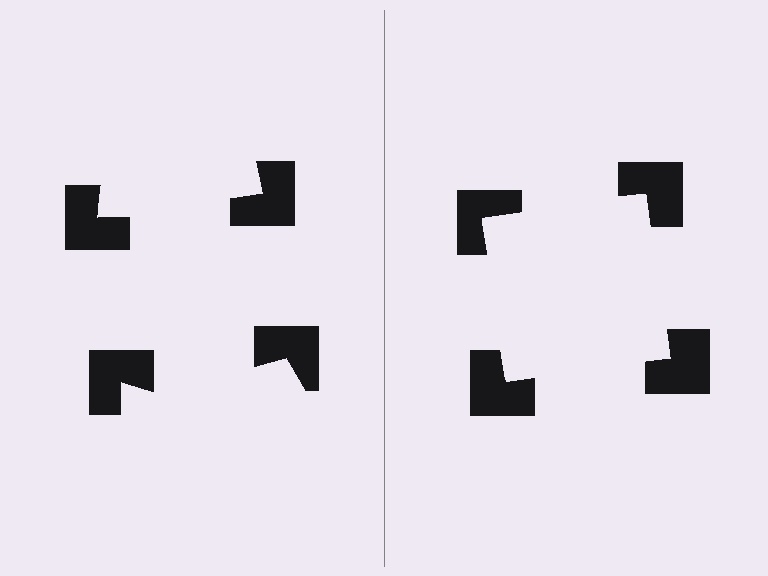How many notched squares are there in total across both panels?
8 — 4 on each side.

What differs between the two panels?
The notched squares are positioned identically on both sides; only the wedge orientations differ. On the right they align to a square; on the left they are misaligned.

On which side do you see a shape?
An illusory square appears on the right side. On the left side the wedge cuts are rotated, so no coherent shape forms.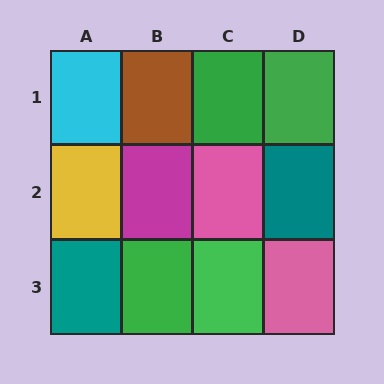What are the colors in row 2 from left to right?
Yellow, magenta, pink, teal.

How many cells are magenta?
1 cell is magenta.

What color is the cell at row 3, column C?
Green.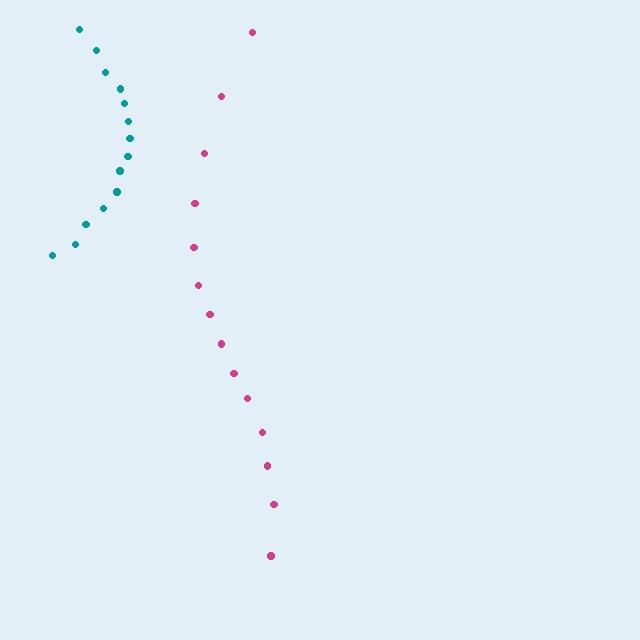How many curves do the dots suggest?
There are 2 distinct paths.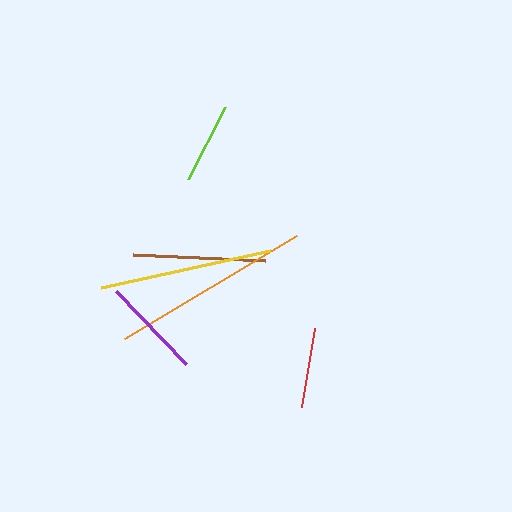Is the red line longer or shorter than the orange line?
The orange line is longer than the red line.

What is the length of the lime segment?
The lime segment is approximately 81 pixels long.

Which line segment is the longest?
The orange line is the longest at approximately 201 pixels.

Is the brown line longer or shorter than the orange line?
The orange line is longer than the brown line.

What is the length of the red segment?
The red segment is approximately 80 pixels long.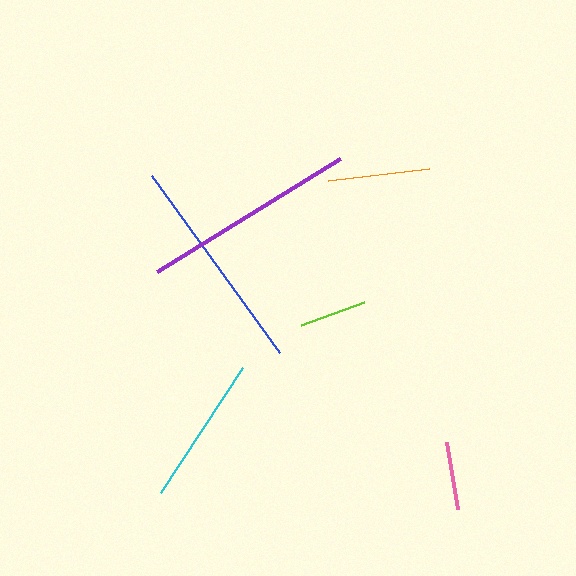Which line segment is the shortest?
The lime line is the shortest at approximately 68 pixels.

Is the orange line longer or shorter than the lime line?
The orange line is longer than the lime line.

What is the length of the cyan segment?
The cyan segment is approximately 150 pixels long.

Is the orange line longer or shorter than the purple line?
The purple line is longer than the orange line.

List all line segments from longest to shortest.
From longest to shortest: blue, purple, cyan, orange, pink, lime.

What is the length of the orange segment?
The orange segment is approximately 101 pixels long.